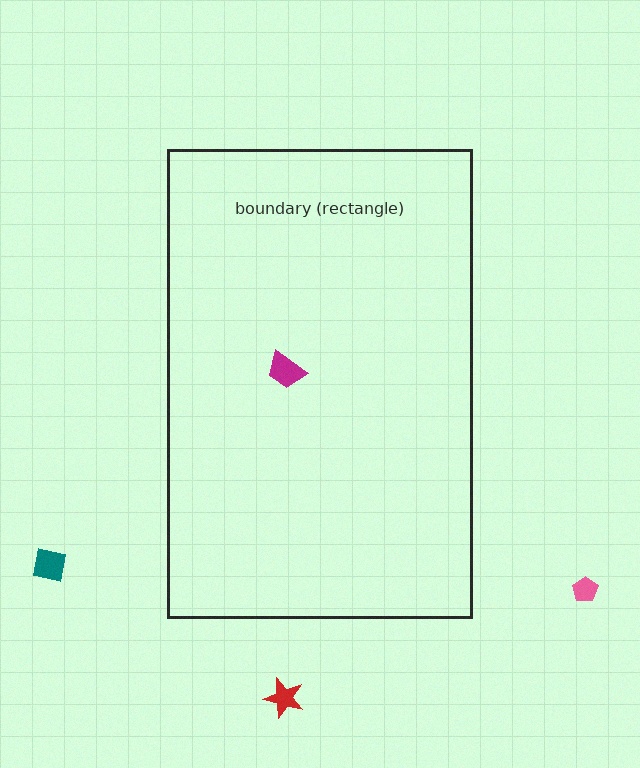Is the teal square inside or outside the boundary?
Outside.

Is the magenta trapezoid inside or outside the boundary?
Inside.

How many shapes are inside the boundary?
1 inside, 3 outside.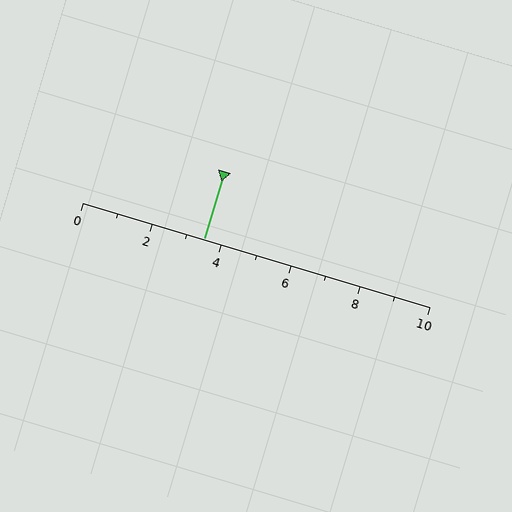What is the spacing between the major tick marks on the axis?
The major ticks are spaced 2 apart.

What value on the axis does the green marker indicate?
The marker indicates approximately 3.5.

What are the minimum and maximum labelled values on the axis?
The axis runs from 0 to 10.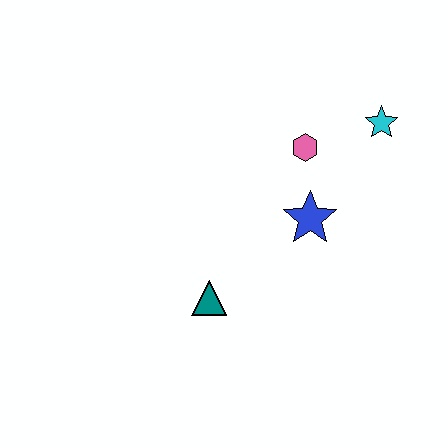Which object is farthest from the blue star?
The teal triangle is farthest from the blue star.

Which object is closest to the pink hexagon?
The blue star is closest to the pink hexagon.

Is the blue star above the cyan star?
No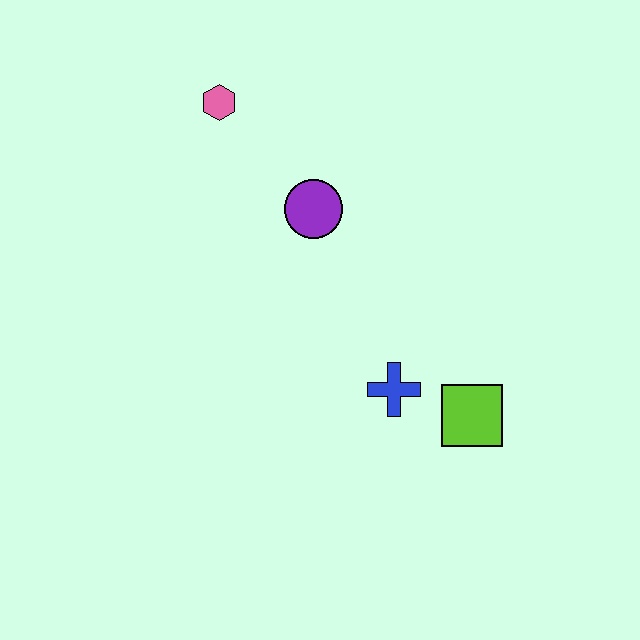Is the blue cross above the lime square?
Yes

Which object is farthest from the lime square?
The pink hexagon is farthest from the lime square.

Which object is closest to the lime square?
The blue cross is closest to the lime square.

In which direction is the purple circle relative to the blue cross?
The purple circle is above the blue cross.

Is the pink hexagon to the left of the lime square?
Yes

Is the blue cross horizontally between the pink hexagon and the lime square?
Yes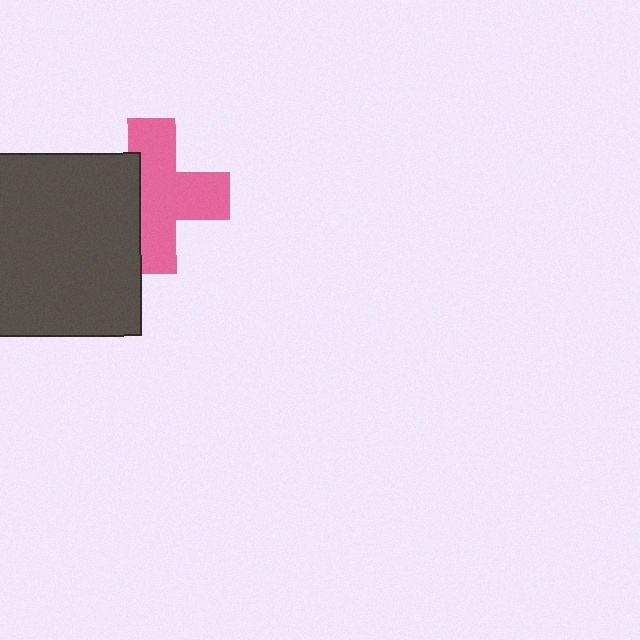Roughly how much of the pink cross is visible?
Most of it is visible (roughly 68%).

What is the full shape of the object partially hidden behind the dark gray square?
The partially hidden object is a pink cross.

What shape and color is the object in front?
The object in front is a dark gray square.